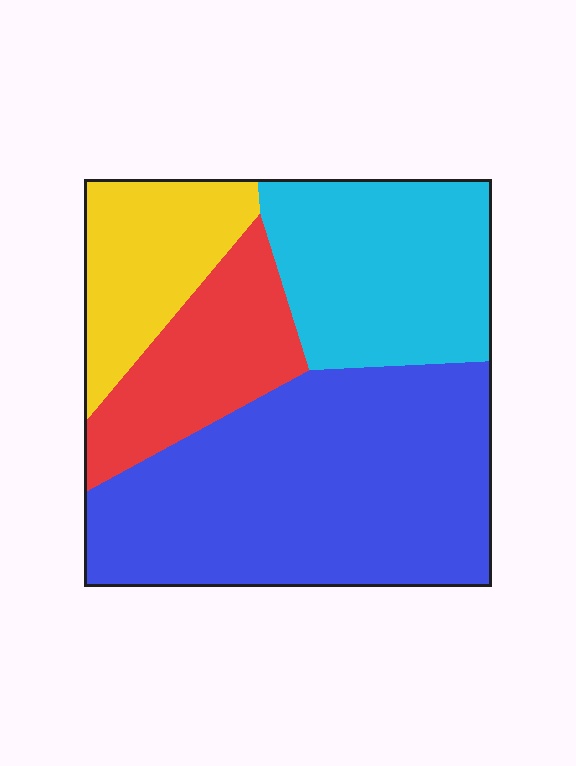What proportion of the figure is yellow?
Yellow covers roughly 15% of the figure.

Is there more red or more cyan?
Cyan.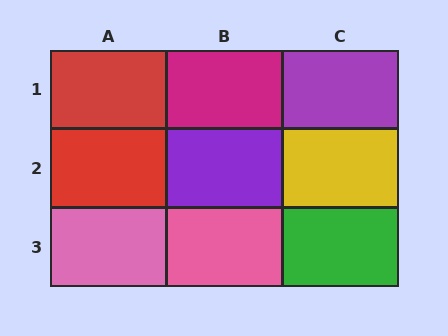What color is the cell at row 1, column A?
Red.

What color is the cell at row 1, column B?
Magenta.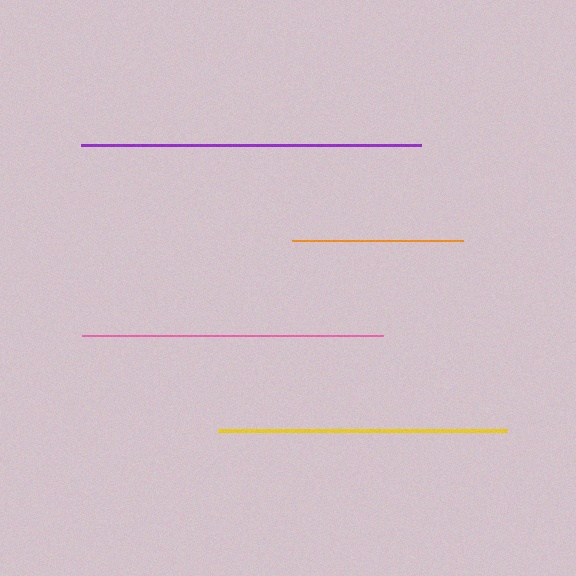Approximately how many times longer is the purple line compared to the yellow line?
The purple line is approximately 1.2 times the length of the yellow line.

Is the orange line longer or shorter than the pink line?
The pink line is longer than the orange line.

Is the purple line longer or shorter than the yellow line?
The purple line is longer than the yellow line.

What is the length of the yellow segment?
The yellow segment is approximately 289 pixels long.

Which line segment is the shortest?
The orange line is the shortest at approximately 171 pixels.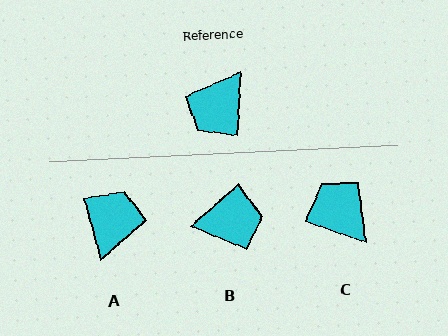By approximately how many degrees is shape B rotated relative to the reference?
Approximately 134 degrees counter-clockwise.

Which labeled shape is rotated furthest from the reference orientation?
A, about 162 degrees away.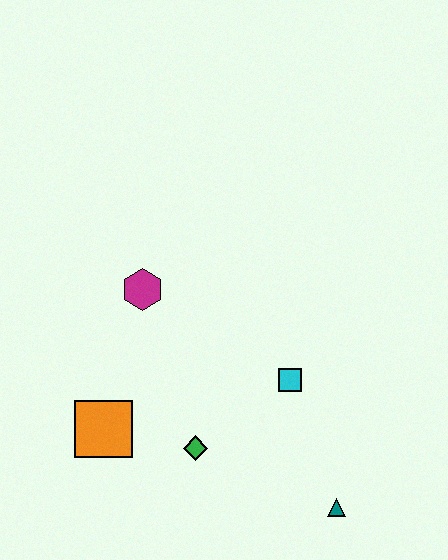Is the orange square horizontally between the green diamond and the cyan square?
No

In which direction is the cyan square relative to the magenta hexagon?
The cyan square is to the right of the magenta hexagon.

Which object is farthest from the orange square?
The teal triangle is farthest from the orange square.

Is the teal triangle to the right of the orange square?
Yes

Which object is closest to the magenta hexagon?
The orange square is closest to the magenta hexagon.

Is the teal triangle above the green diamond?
No